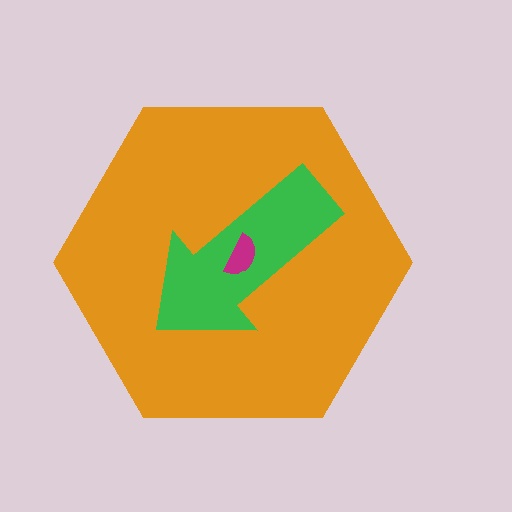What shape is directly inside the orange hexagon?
The green arrow.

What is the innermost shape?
The magenta semicircle.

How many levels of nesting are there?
3.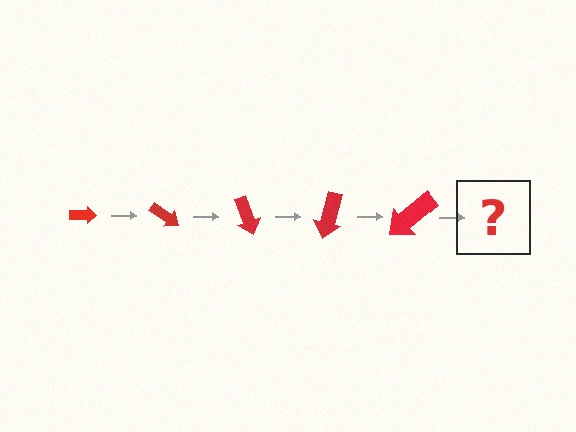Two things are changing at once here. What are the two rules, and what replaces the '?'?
The two rules are that the arrow grows larger each step and it rotates 35 degrees each step. The '?' should be an arrow, larger than the previous one and rotated 175 degrees from the start.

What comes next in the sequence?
The next element should be an arrow, larger than the previous one and rotated 175 degrees from the start.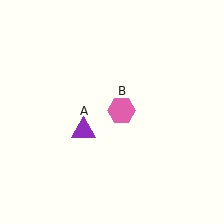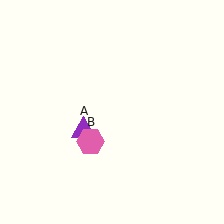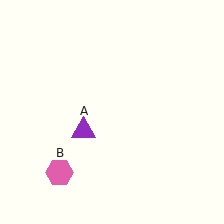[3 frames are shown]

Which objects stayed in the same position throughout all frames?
Purple triangle (object A) remained stationary.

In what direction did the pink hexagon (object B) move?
The pink hexagon (object B) moved down and to the left.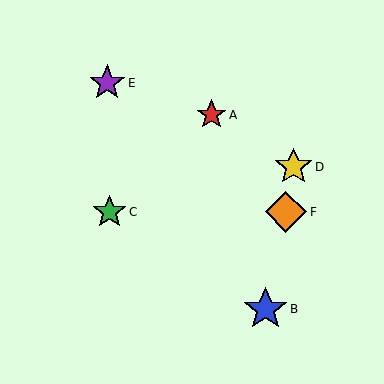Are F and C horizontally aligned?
Yes, both are at y≈212.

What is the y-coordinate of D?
Object D is at y≈167.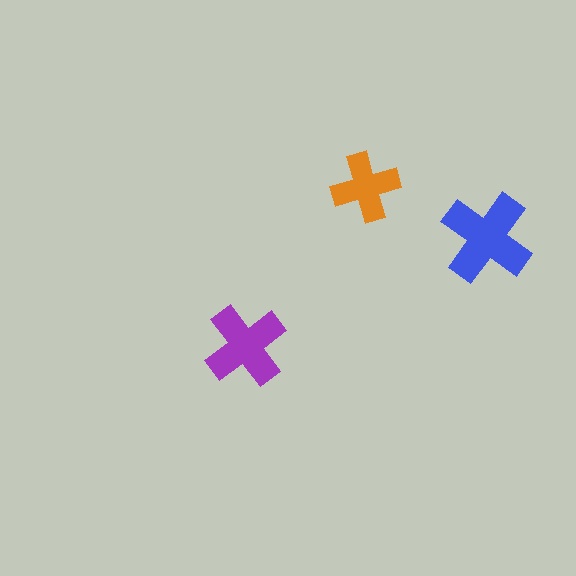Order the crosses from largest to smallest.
the blue one, the purple one, the orange one.